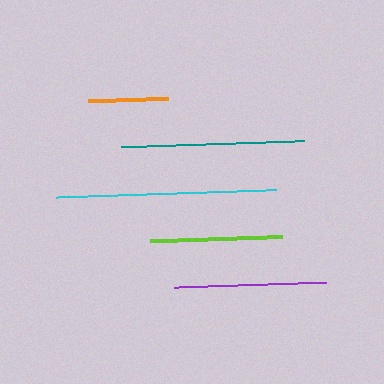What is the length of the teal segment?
The teal segment is approximately 183 pixels long.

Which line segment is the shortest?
The orange line is the shortest at approximately 80 pixels.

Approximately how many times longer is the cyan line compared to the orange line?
The cyan line is approximately 2.8 times the length of the orange line.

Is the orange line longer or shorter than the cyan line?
The cyan line is longer than the orange line.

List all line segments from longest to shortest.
From longest to shortest: cyan, teal, purple, lime, orange.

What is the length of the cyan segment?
The cyan segment is approximately 221 pixels long.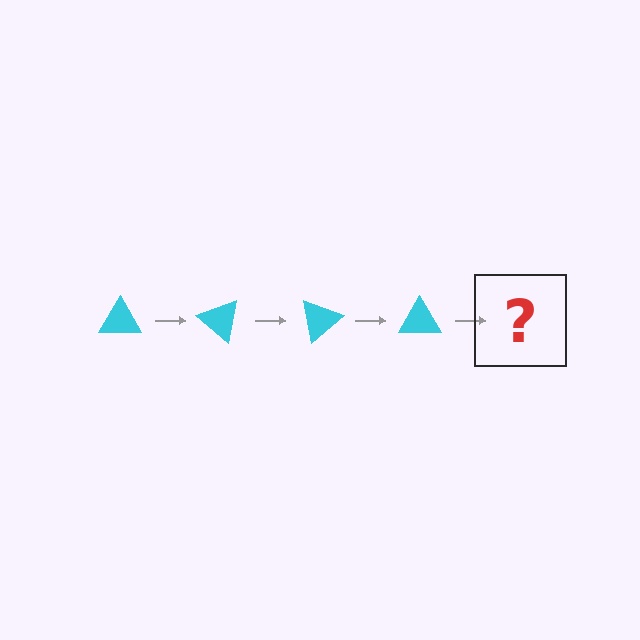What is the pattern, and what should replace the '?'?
The pattern is that the triangle rotates 40 degrees each step. The '?' should be a cyan triangle rotated 160 degrees.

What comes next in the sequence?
The next element should be a cyan triangle rotated 160 degrees.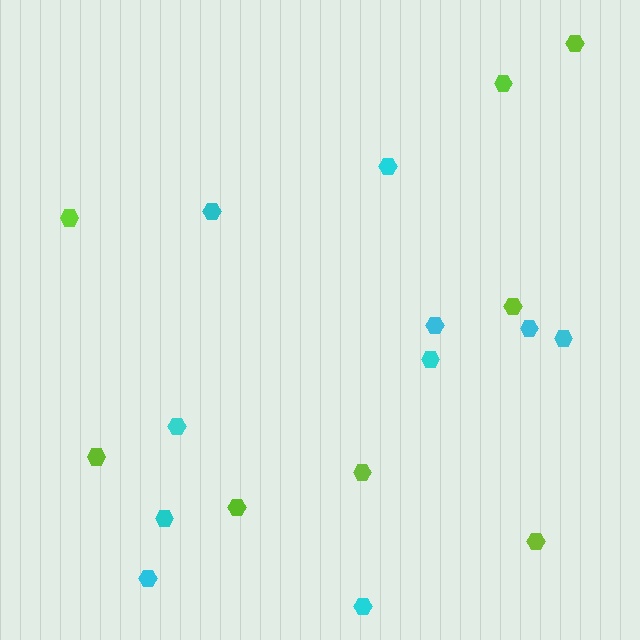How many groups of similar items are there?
There are 2 groups: one group of cyan hexagons (10) and one group of lime hexagons (8).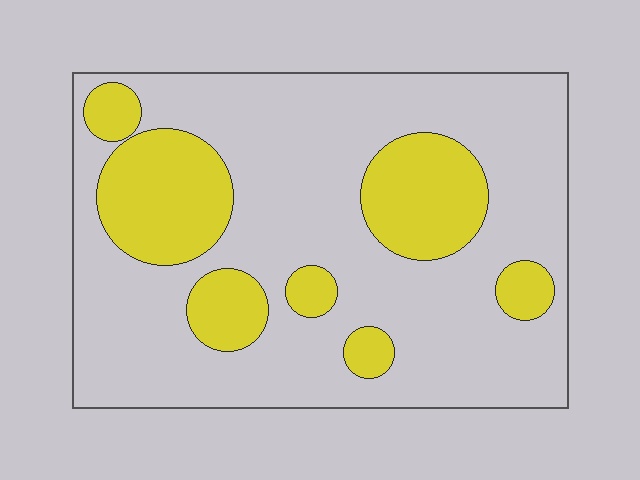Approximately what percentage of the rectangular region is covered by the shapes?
Approximately 25%.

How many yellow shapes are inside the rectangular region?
7.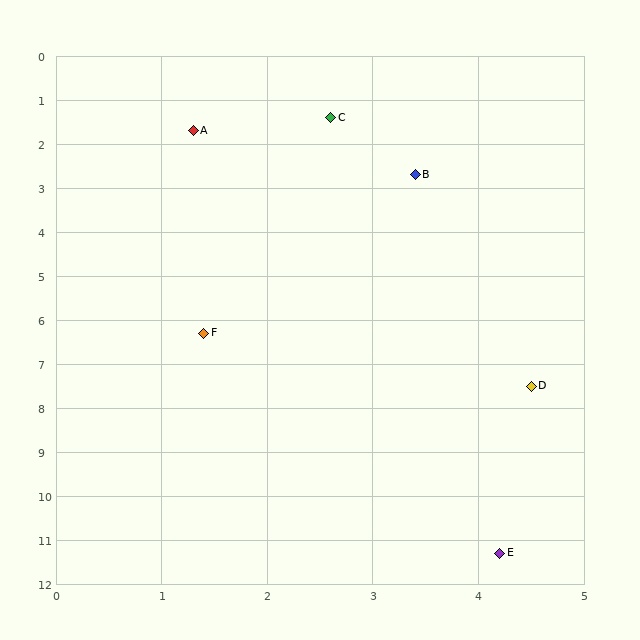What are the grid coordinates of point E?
Point E is at approximately (4.2, 11.3).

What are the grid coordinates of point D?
Point D is at approximately (4.5, 7.5).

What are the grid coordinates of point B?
Point B is at approximately (3.4, 2.7).